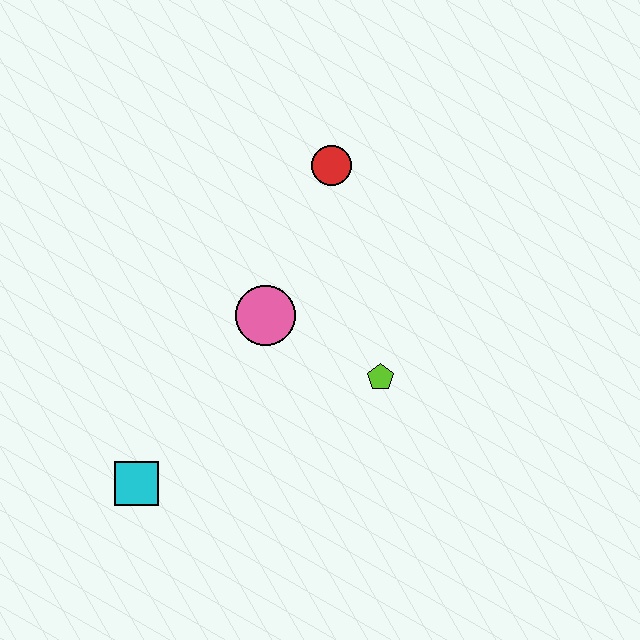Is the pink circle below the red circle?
Yes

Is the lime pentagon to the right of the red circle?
Yes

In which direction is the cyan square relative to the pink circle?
The cyan square is below the pink circle.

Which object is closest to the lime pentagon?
The pink circle is closest to the lime pentagon.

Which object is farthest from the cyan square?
The red circle is farthest from the cyan square.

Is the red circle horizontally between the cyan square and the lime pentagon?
Yes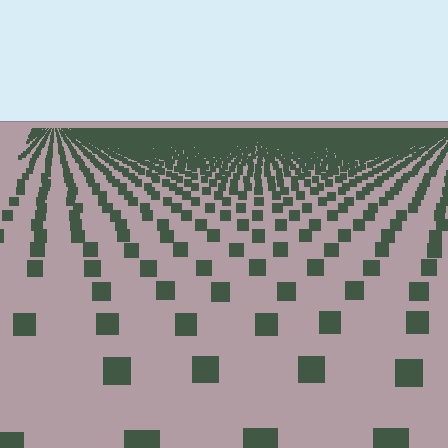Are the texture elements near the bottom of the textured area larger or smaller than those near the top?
Larger. Near the bottom, elements are closer to the viewer and appear at a bigger on-screen size.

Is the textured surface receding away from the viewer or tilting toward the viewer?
The surface is receding away from the viewer. Texture elements get smaller and denser toward the top.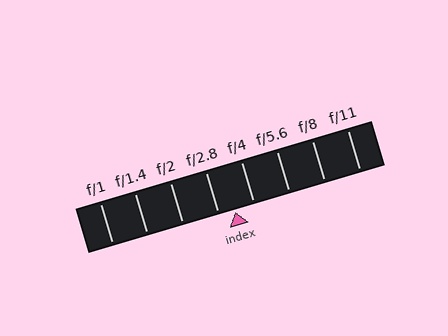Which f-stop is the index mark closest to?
The index mark is closest to f/2.8.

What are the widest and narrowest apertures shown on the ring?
The widest aperture shown is f/1 and the narrowest is f/11.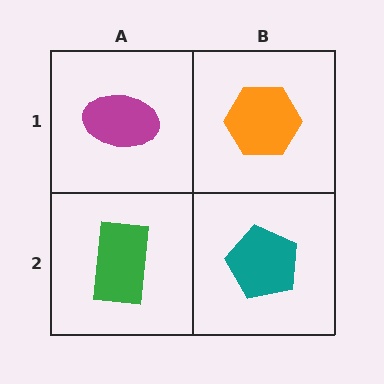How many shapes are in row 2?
2 shapes.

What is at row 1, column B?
An orange hexagon.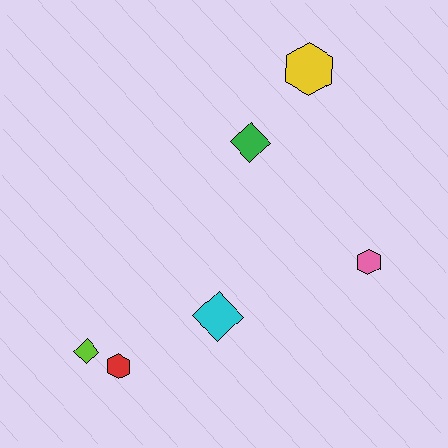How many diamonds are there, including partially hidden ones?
There are 3 diamonds.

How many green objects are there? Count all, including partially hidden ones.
There is 1 green object.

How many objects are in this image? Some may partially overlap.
There are 6 objects.